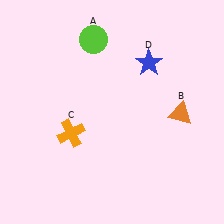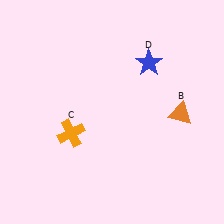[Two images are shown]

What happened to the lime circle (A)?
The lime circle (A) was removed in Image 2. It was in the top-left area of Image 1.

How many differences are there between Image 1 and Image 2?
There is 1 difference between the two images.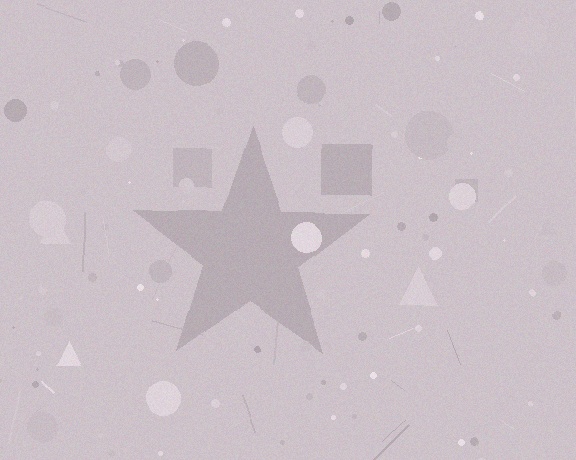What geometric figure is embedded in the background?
A star is embedded in the background.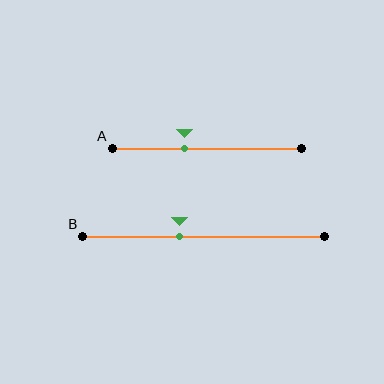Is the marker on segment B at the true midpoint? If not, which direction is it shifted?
No, the marker on segment B is shifted to the left by about 10% of the segment length.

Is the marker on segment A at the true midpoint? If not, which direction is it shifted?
No, the marker on segment A is shifted to the left by about 12% of the segment length.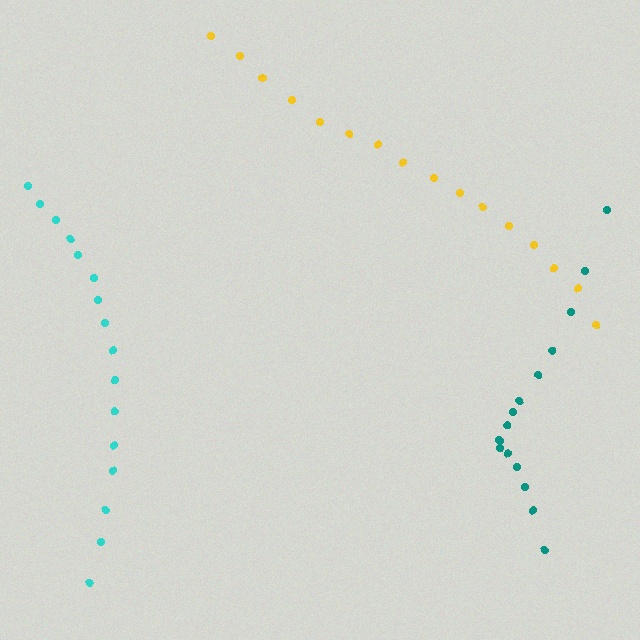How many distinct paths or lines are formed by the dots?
There are 3 distinct paths.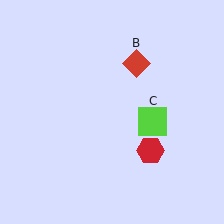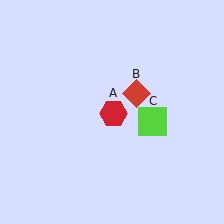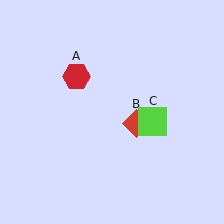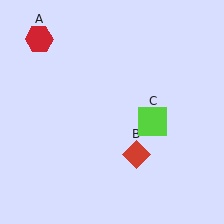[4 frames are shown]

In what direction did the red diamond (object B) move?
The red diamond (object B) moved down.